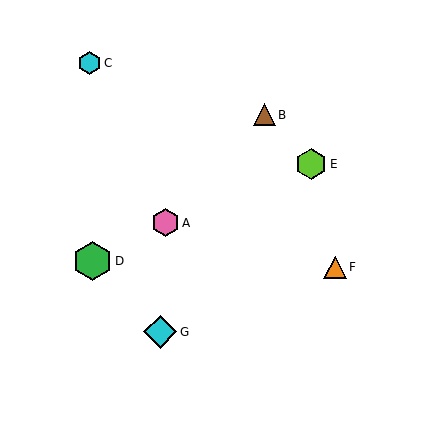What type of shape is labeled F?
Shape F is an orange triangle.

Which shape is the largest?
The green hexagon (labeled D) is the largest.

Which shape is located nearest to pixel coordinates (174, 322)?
The cyan diamond (labeled G) at (160, 332) is nearest to that location.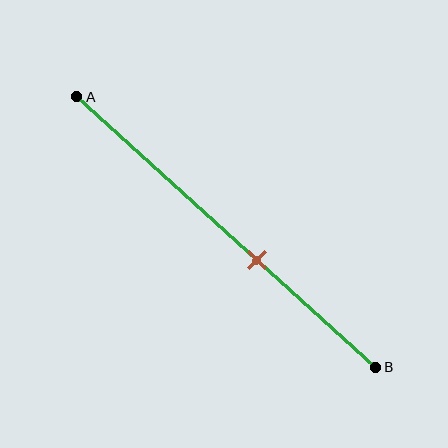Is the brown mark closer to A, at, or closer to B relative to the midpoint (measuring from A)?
The brown mark is closer to point B than the midpoint of segment AB.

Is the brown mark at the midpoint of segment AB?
No, the mark is at about 60% from A, not at the 50% midpoint.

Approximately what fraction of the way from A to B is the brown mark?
The brown mark is approximately 60% of the way from A to B.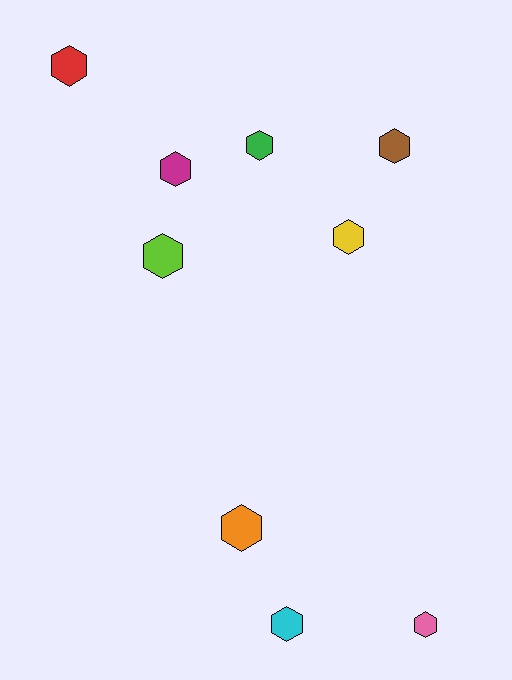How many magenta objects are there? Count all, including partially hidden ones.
There is 1 magenta object.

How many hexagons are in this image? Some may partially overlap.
There are 9 hexagons.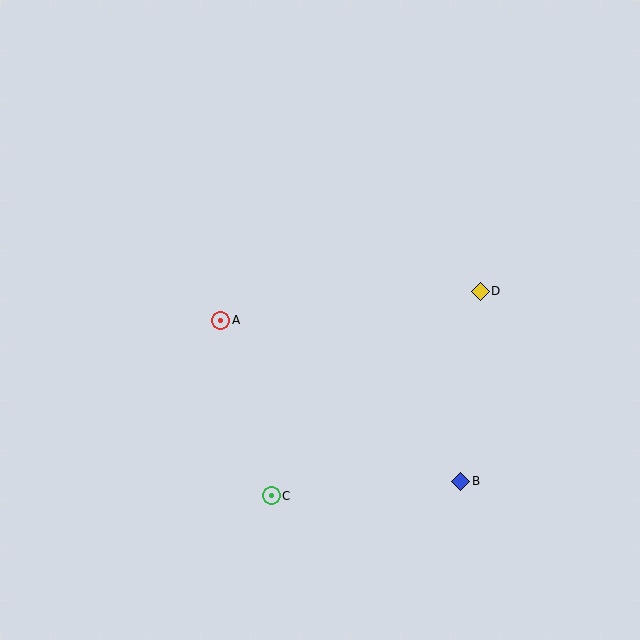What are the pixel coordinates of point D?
Point D is at (480, 291).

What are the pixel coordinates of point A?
Point A is at (221, 320).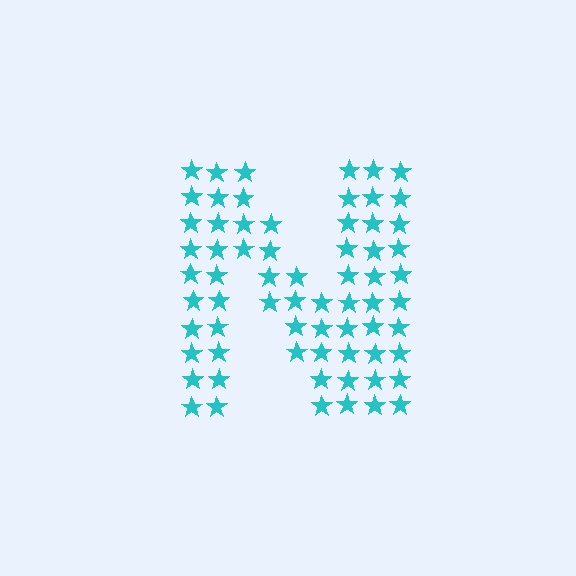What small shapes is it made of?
It is made of small stars.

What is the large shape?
The large shape is the letter N.